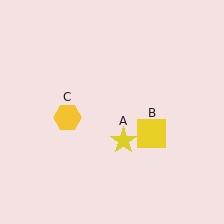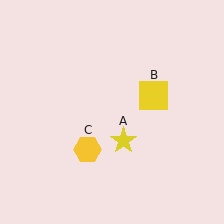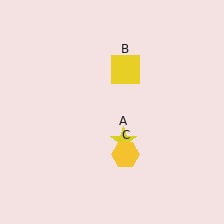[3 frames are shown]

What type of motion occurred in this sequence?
The yellow square (object B), yellow hexagon (object C) rotated counterclockwise around the center of the scene.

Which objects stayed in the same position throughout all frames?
Yellow star (object A) remained stationary.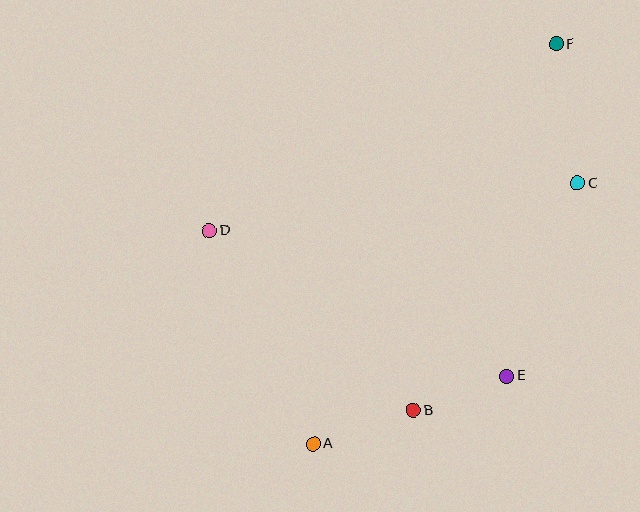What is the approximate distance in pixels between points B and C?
The distance between B and C is approximately 280 pixels.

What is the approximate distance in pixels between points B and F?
The distance between B and F is approximately 393 pixels.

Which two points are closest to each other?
Points B and E are closest to each other.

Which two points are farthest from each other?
Points A and F are farthest from each other.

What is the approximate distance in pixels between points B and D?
The distance between B and D is approximately 272 pixels.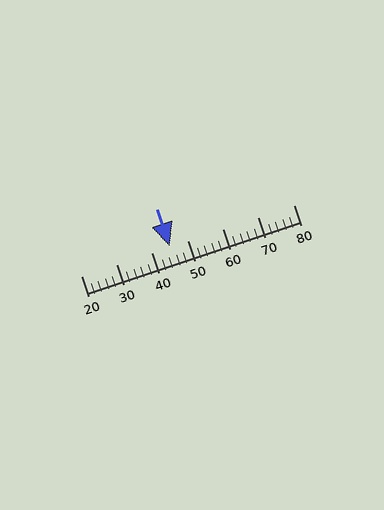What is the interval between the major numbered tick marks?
The major tick marks are spaced 10 units apart.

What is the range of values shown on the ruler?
The ruler shows values from 20 to 80.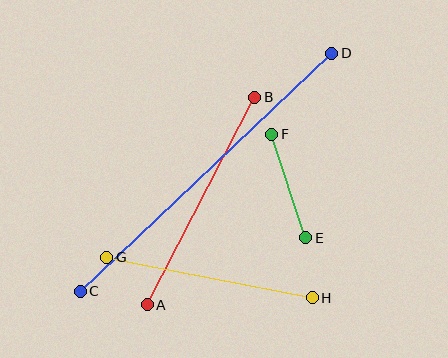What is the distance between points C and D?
The distance is approximately 346 pixels.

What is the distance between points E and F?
The distance is approximately 109 pixels.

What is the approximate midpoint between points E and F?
The midpoint is at approximately (289, 186) pixels.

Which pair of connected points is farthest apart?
Points C and D are farthest apart.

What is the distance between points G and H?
The distance is approximately 209 pixels.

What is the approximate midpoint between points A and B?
The midpoint is at approximately (201, 201) pixels.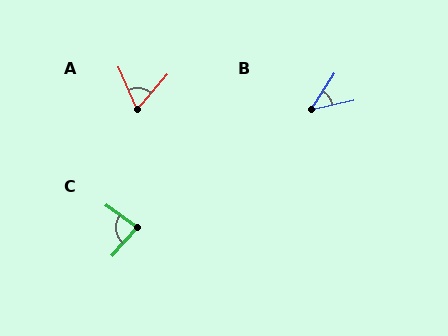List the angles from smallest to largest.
B (44°), A (64°), C (83°).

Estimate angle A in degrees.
Approximately 64 degrees.